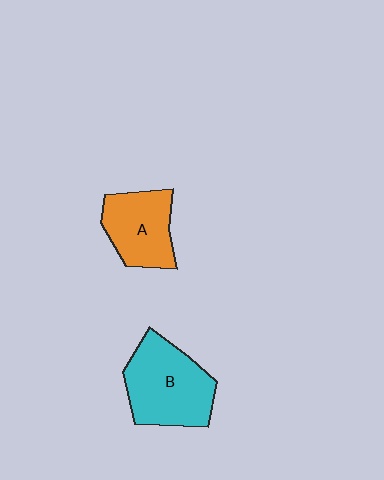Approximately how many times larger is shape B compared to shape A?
Approximately 1.3 times.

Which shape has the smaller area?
Shape A (orange).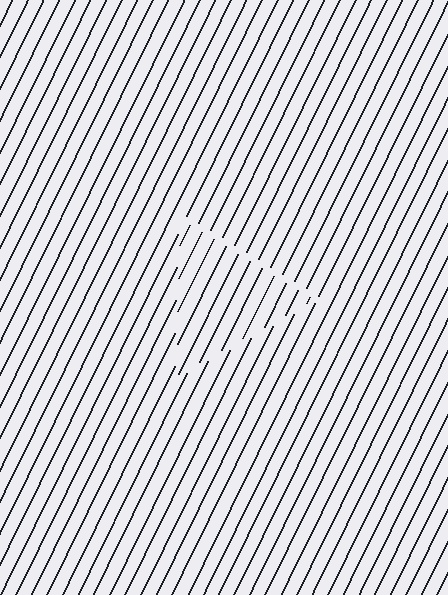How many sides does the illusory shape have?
3 sides — the line-ends trace a triangle.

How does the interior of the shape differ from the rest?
The interior of the shape contains the same grating, shifted by half a period — the contour is defined by the phase discontinuity where line-ends from the inner and outer gratings abut.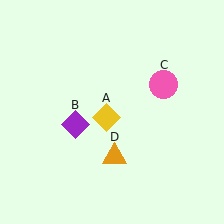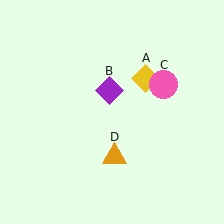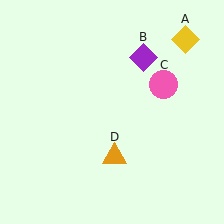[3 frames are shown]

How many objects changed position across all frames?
2 objects changed position: yellow diamond (object A), purple diamond (object B).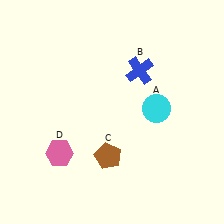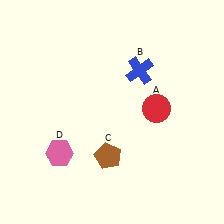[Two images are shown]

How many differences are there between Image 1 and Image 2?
There is 1 difference between the two images.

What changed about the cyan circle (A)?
In Image 1, A is cyan. In Image 2, it changed to red.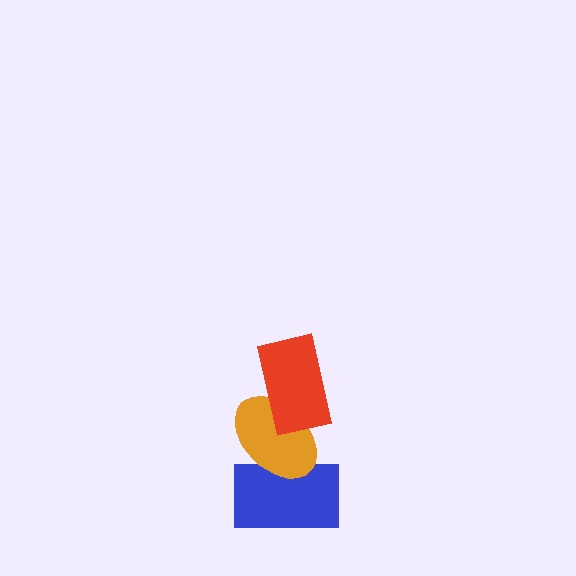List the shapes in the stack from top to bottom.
From top to bottom: the red rectangle, the orange ellipse, the blue rectangle.